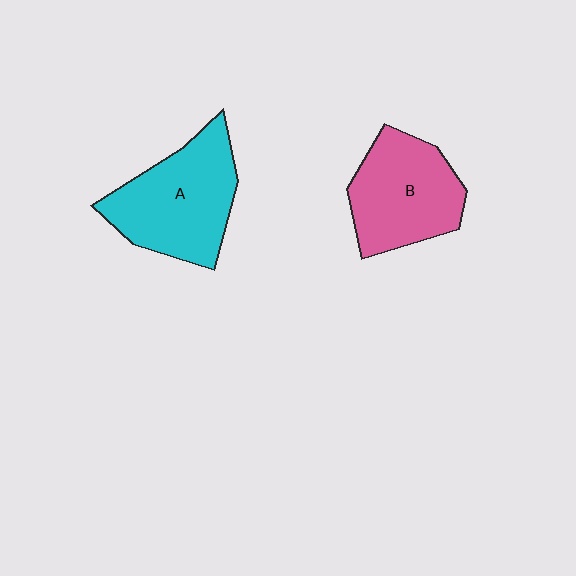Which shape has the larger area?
Shape A (cyan).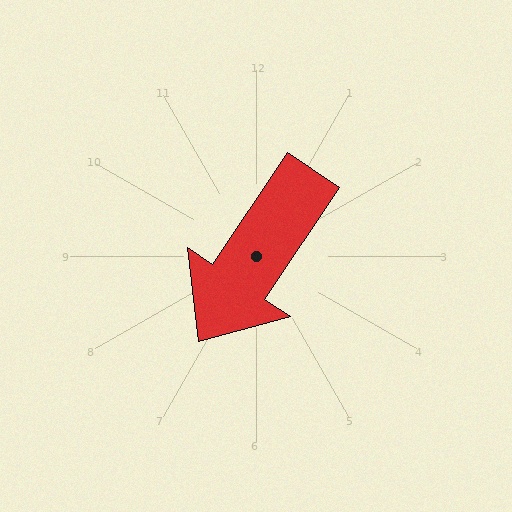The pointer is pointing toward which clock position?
Roughly 7 o'clock.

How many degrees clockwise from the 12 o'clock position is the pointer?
Approximately 214 degrees.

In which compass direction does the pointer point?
Southwest.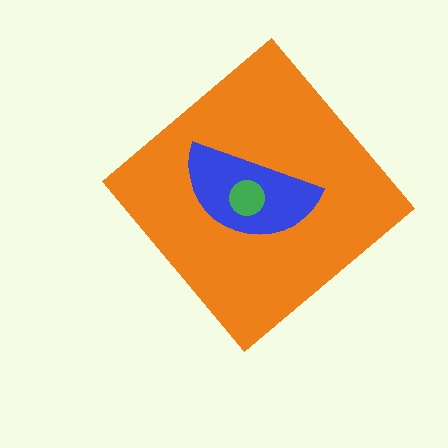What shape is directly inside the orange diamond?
The blue semicircle.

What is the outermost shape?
The orange diamond.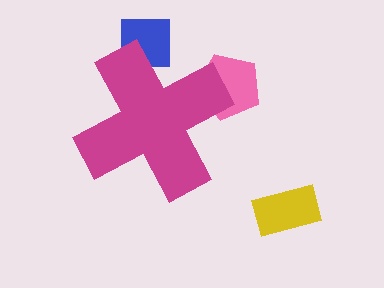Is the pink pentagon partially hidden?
Yes, the pink pentagon is partially hidden behind the magenta cross.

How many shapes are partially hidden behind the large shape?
2 shapes are partially hidden.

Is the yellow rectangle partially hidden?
No, the yellow rectangle is fully visible.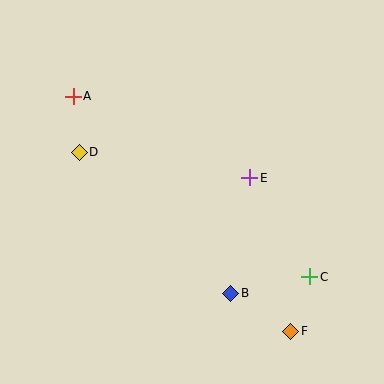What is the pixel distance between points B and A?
The distance between B and A is 252 pixels.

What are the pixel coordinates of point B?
Point B is at (231, 293).